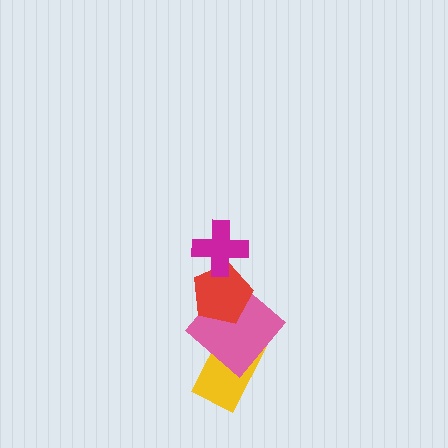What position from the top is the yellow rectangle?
The yellow rectangle is 4th from the top.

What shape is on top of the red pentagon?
The magenta cross is on top of the red pentagon.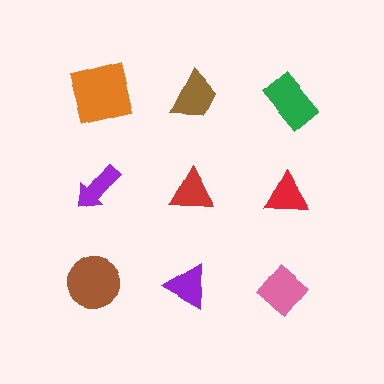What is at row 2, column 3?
A red triangle.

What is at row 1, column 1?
An orange square.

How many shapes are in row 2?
3 shapes.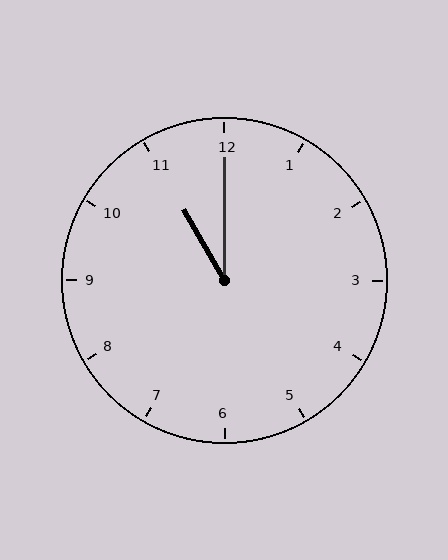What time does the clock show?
11:00.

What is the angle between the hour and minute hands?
Approximately 30 degrees.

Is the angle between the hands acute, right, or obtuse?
It is acute.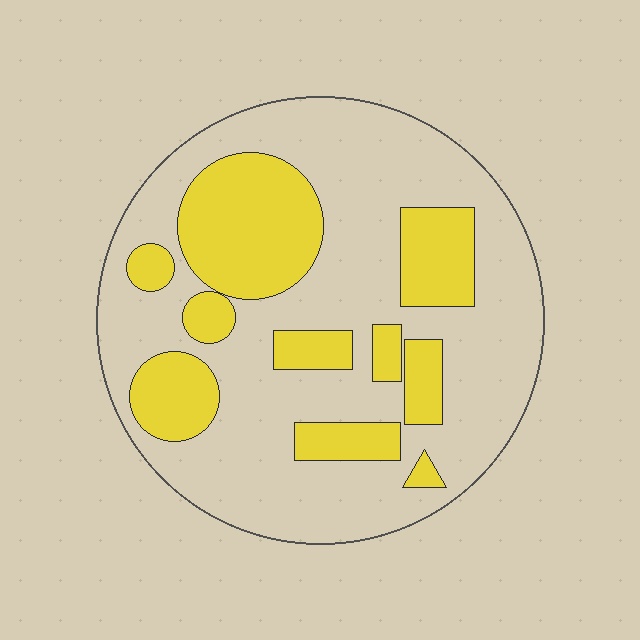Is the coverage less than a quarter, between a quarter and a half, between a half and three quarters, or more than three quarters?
Between a quarter and a half.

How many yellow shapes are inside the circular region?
10.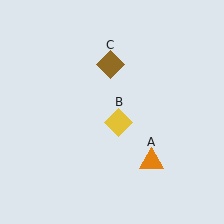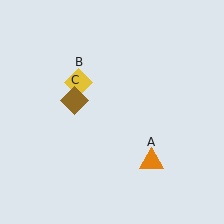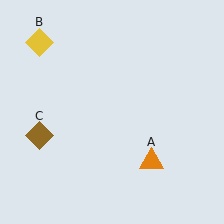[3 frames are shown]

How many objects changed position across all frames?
2 objects changed position: yellow diamond (object B), brown diamond (object C).